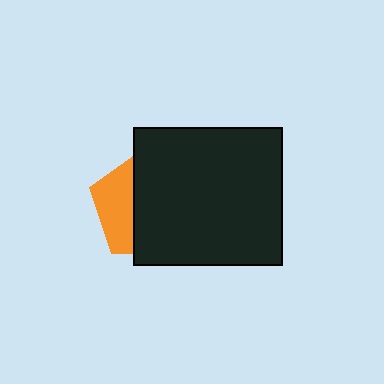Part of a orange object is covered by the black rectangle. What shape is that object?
It is a pentagon.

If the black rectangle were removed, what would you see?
You would see the complete orange pentagon.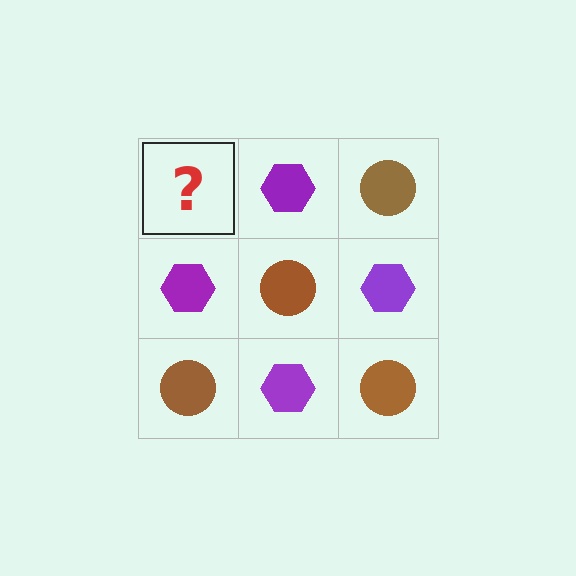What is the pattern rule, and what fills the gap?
The rule is that it alternates brown circle and purple hexagon in a checkerboard pattern. The gap should be filled with a brown circle.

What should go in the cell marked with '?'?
The missing cell should contain a brown circle.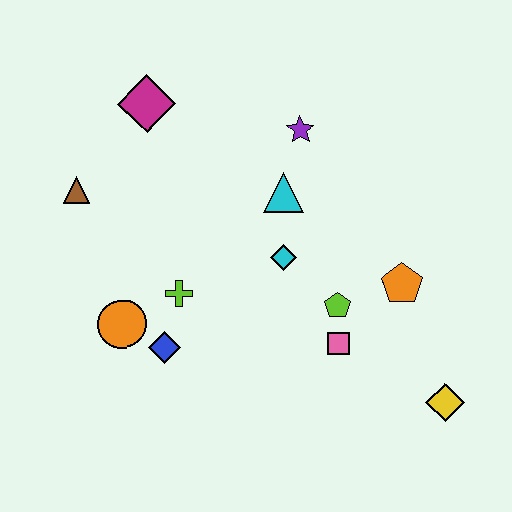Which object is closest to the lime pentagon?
The pink square is closest to the lime pentagon.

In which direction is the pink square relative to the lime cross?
The pink square is to the right of the lime cross.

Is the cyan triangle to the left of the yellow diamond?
Yes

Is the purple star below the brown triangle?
No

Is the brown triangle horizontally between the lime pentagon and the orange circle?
No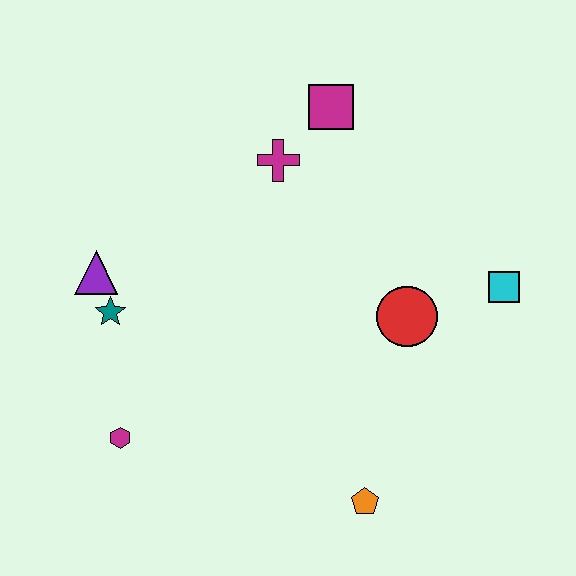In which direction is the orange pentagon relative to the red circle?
The orange pentagon is below the red circle.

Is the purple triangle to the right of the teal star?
No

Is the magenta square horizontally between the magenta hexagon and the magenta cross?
No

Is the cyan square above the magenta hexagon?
Yes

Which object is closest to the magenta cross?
The magenta square is closest to the magenta cross.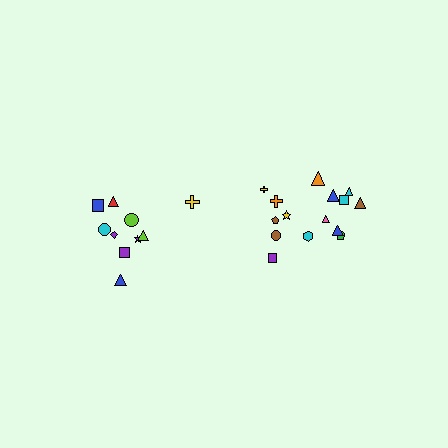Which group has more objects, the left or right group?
The right group.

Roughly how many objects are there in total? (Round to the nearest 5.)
Roughly 25 objects in total.